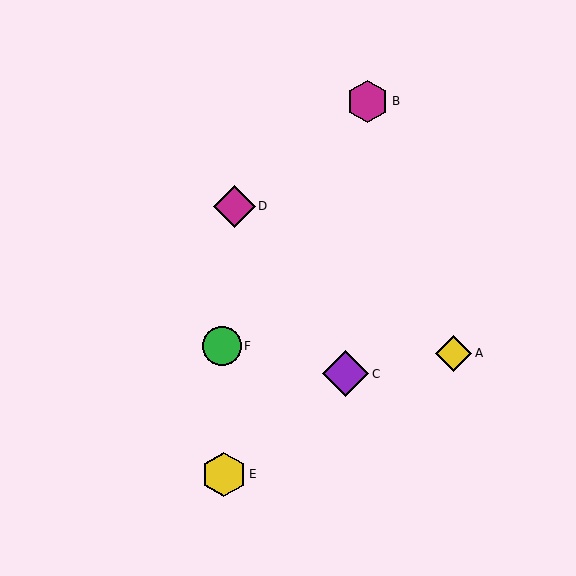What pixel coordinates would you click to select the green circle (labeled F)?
Click at (222, 346) to select the green circle F.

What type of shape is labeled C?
Shape C is a purple diamond.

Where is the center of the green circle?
The center of the green circle is at (222, 346).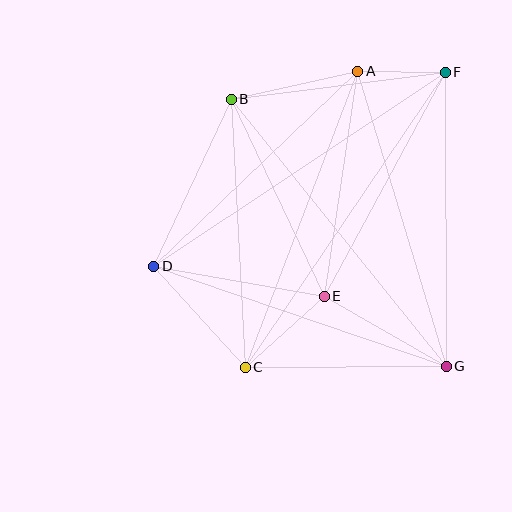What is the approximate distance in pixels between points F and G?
The distance between F and G is approximately 294 pixels.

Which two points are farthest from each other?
Points C and F are farthest from each other.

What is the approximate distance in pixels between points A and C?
The distance between A and C is approximately 317 pixels.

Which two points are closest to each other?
Points A and F are closest to each other.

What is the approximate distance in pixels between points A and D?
The distance between A and D is approximately 282 pixels.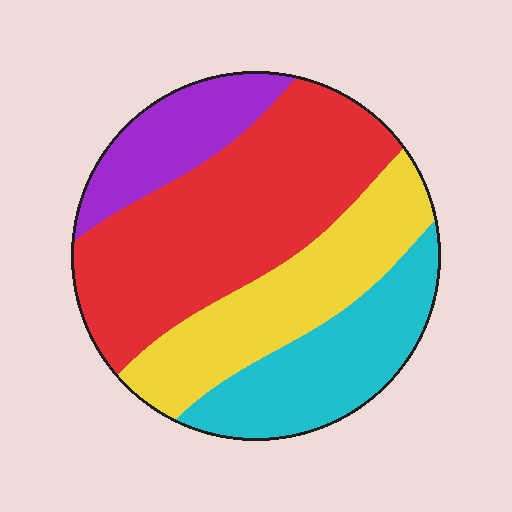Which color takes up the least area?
Purple, at roughly 15%.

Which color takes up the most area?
Red, at roughly 40%.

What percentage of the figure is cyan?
Cyan covers roughly 20% of the figure.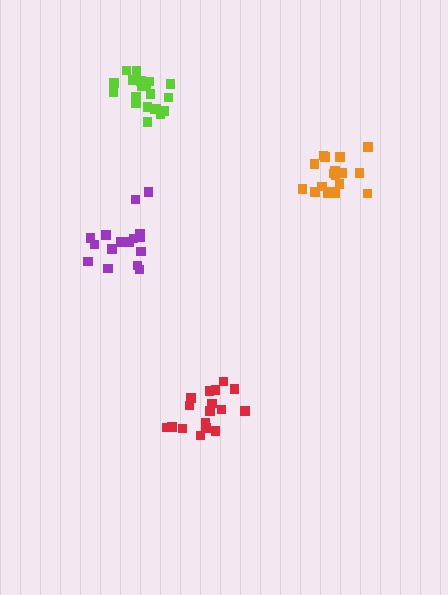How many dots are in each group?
Group 1: 16 dots, Group 2: 21 dots, Group 3: 18 dots, Group 4: 17 dots (72 total).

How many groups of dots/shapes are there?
There are 4 groups.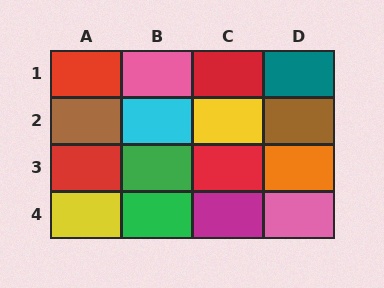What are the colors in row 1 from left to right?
Red, pink, red, teal.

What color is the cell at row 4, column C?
Magenta.